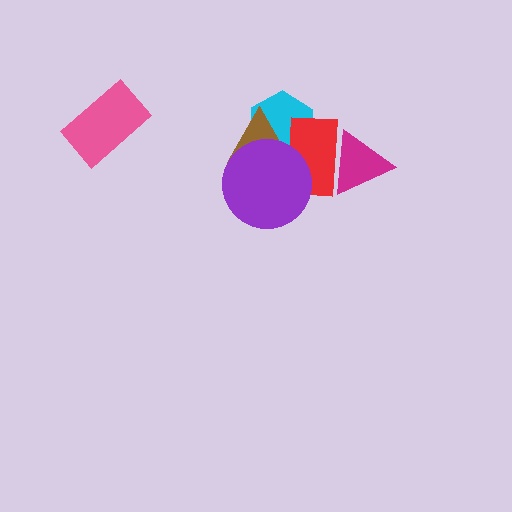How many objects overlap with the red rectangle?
4 objects overlap with the red rectangle.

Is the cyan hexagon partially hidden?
Yes, it is partially covered by another shape.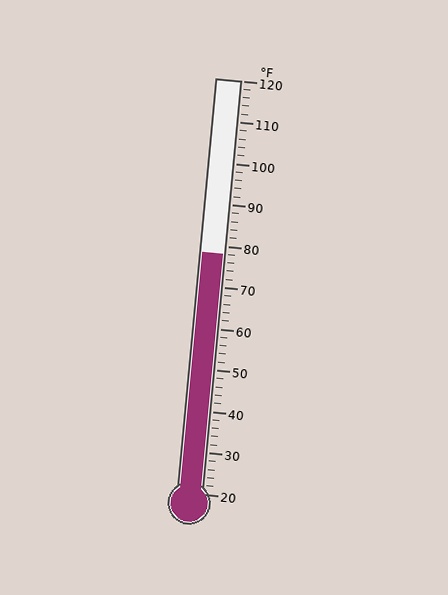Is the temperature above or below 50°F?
The temperature is above 50°F.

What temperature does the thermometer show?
The thermometer shows approximately 78°F.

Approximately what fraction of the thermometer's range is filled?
The thermometer is filled to approximately 60% of its range.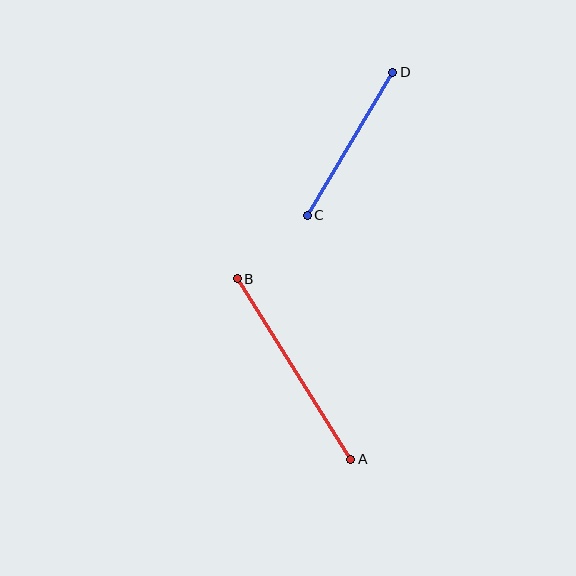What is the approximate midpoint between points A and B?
The midpoint is at approximately (294, 369) pixels.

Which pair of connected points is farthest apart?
Points A and B are farthest apart.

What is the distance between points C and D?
The distance is approximately 166 pixels.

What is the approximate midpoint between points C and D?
The midpoint is at approximately (350, 144) pixels.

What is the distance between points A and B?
The distance is approximately 213 pixels.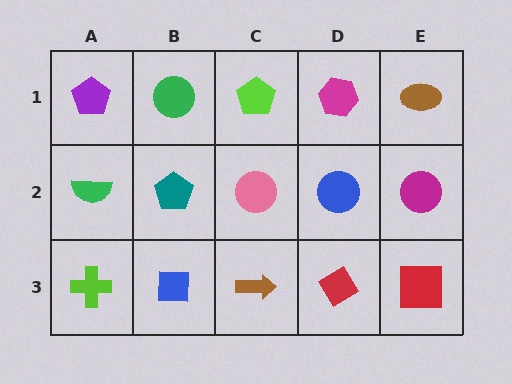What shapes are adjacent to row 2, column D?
A magenta hexagon (row 1, column D), a red diamond (row 3, column D), a pink circle (row 2, column C), a magenta circle (row 2, column E).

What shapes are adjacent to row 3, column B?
A teal pentagon (row 2, column B), a lime cross (row 3, column A), a brown arrow (row 3, column C).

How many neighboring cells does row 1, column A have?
2.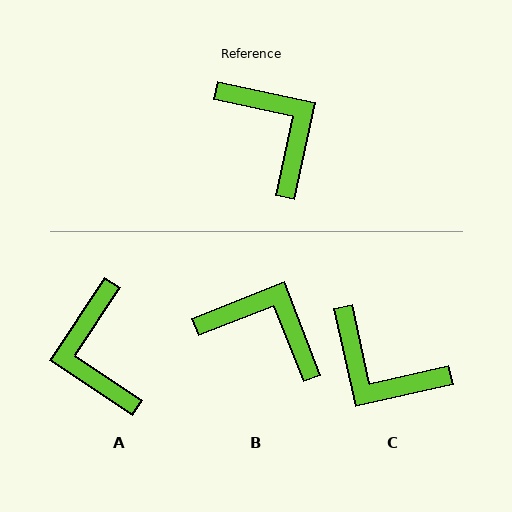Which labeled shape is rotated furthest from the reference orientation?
A, about 158 degrees away.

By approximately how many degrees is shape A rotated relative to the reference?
Approximately 158 degrees counter-clockwise.